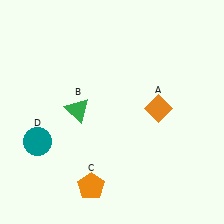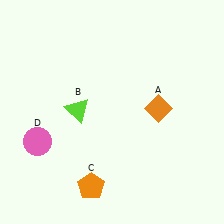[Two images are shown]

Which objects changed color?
B changed from green to lime. D changed from teal to pink.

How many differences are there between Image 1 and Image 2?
There are 2 differences between the two images.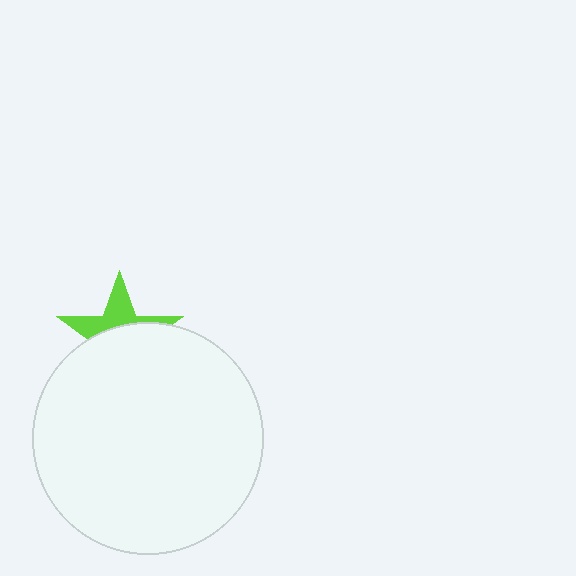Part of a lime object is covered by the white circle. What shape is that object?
It is a star.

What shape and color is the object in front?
The object in front is a white circle.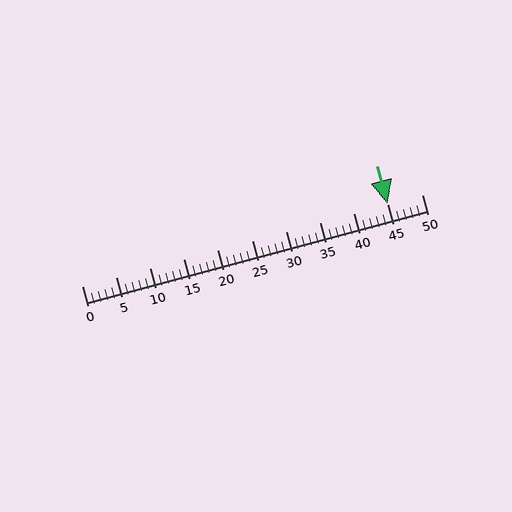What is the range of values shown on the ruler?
The ruler shows values from 0 to 50.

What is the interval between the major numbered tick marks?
The major tick marks are spaced 5 units apart.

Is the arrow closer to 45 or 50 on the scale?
The arrow is closer to 45.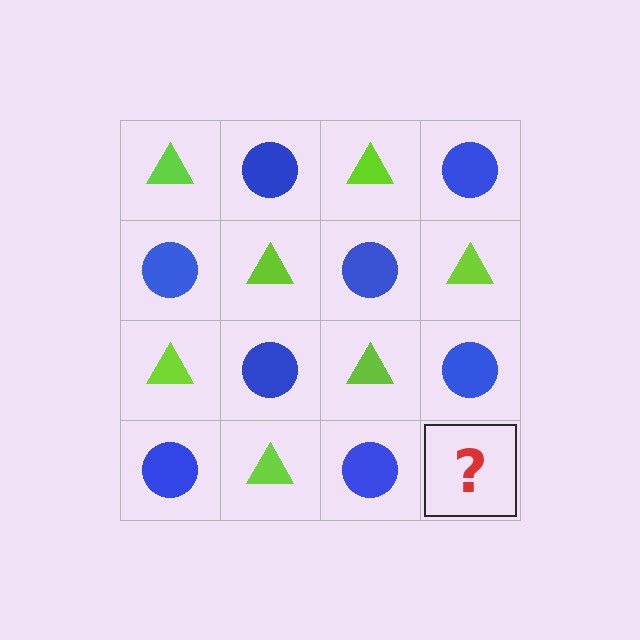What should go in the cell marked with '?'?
The missing cell should contain a lime triangle.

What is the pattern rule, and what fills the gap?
The rule is that it alternates lime triangle and blue circle in a checkerboard pattern. The gap should be filled with a lime triangle.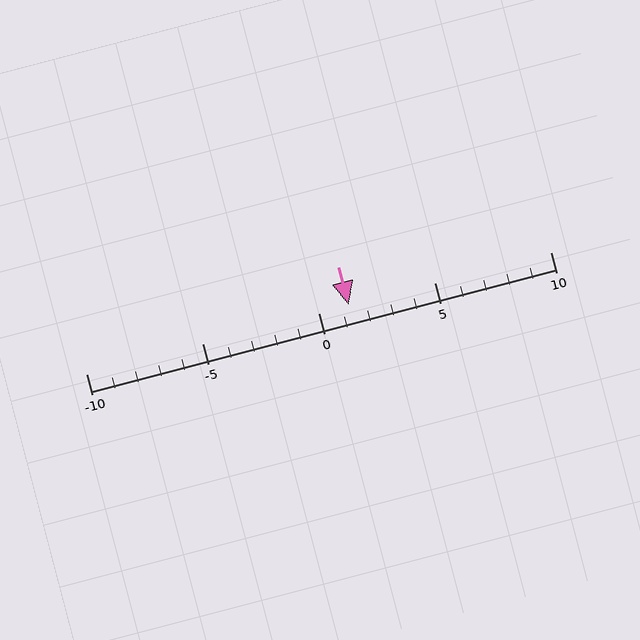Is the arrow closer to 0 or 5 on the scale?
The arrow is closer to 0.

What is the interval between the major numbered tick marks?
The major tick marks are spaced 5 units apart.